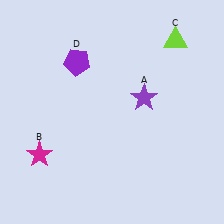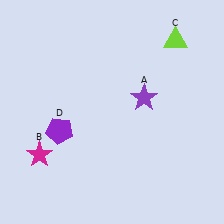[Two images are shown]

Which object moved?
The purple pentagon (D) moved down.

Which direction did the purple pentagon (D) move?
The purple pentagon (D) moved down.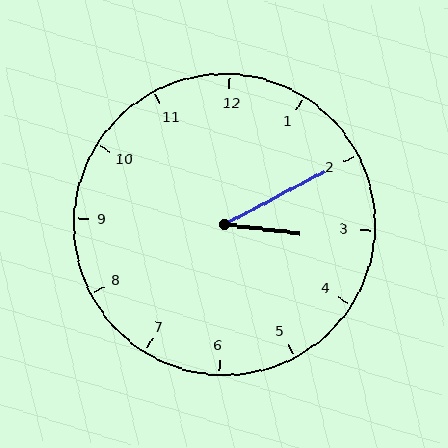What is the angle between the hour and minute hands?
Approximately 35 degrees.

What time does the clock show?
3:10.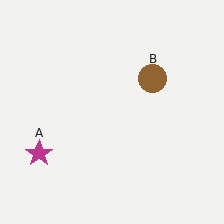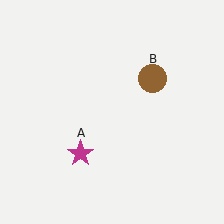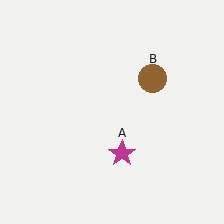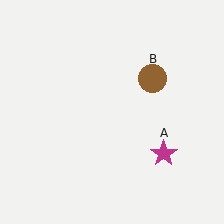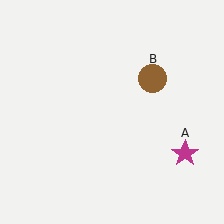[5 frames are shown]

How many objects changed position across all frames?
1 object changed position: magenta star (object A).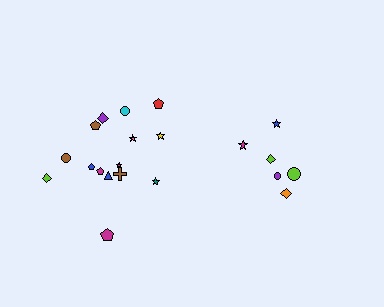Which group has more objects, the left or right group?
The left group.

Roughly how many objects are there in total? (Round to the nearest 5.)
Roughly 20 objects in total.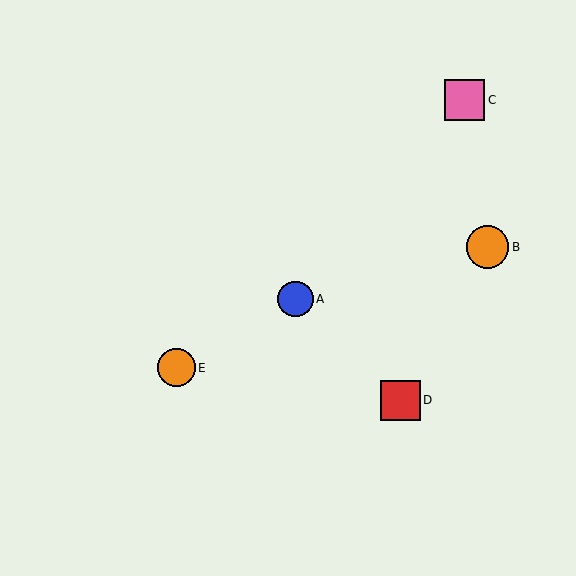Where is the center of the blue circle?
The center of the blue circle is at (295, 299).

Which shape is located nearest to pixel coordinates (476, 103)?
The pink square (labeled C) at (465, 100) is nearest to that location.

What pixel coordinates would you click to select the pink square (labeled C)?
Click at (465, 100) to select the pink square C.